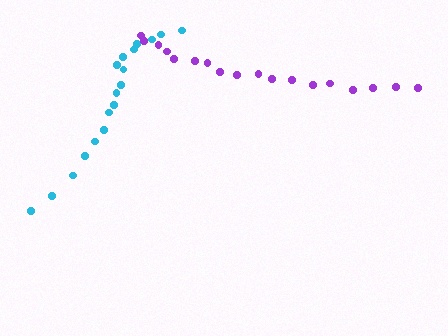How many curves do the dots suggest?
There are 2 distinct paths.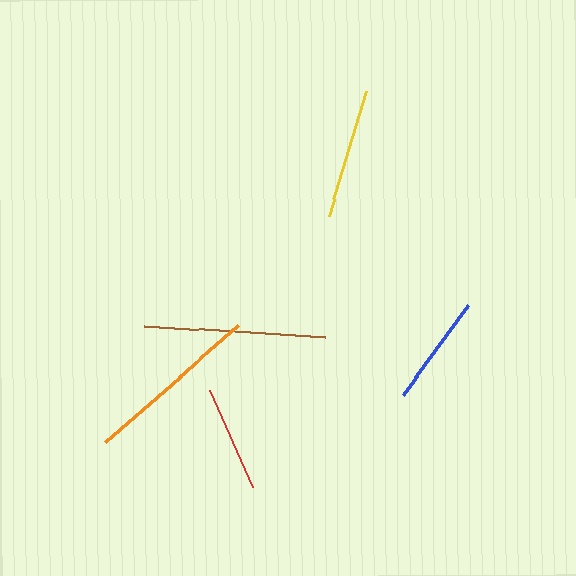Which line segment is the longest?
The brown line is the longest at approximately 181 pixels.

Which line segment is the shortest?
The red line is the shortest at approximately 106 pixels.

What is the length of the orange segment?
The orange segment is approximately 178 pixels long.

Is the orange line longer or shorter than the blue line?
The orange line is longer than the blue line.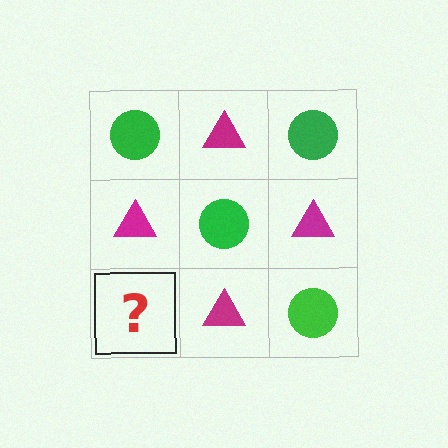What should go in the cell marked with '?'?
The missing cell should contain a green circle.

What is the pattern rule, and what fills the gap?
The rule is that it alternates green circle and magenta triangle in a checkerboard pattern. The gap should be filled with a green circle.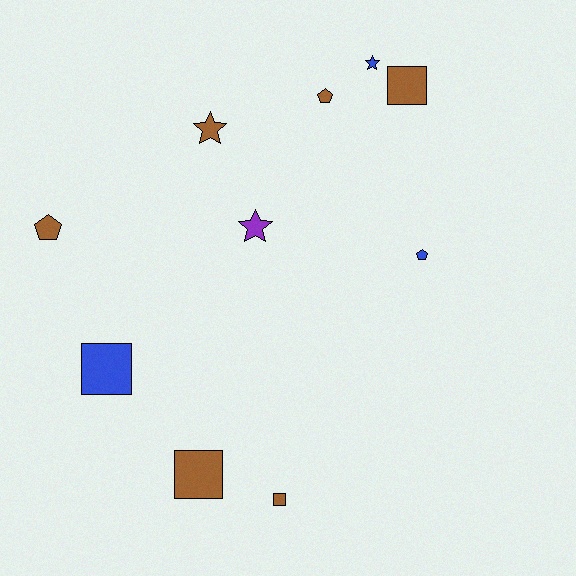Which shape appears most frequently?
Square, with 4 objects.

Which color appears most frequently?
Brown, with 6 objects.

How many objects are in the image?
There are 10 objects.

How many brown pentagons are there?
There are 2 brown pentagons.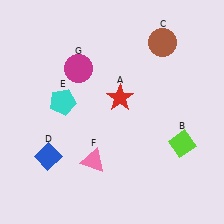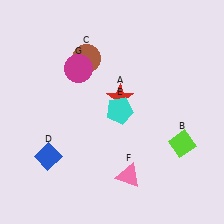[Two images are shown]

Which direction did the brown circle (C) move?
The brown circle (C) moved left.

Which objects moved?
The objects that moved are: the brown circle (C), the cyan pentagon (E), the pink triangle (F).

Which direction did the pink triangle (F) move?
The pink triangle (F) moved right.